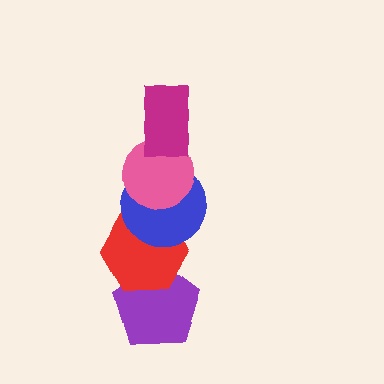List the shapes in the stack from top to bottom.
From top to bottom: the magenta rectangle, the pink circle, the blue circle, the red hexagon, the purple pentagon.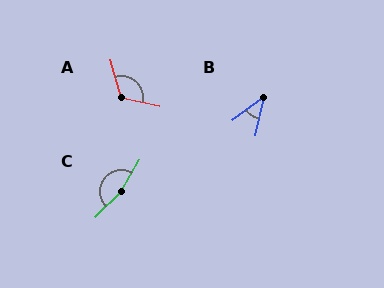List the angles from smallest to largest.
B (41°), A (119°), C (165°).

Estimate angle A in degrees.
Approximately 119 degrees.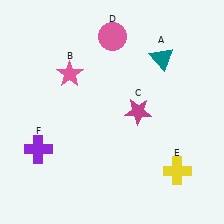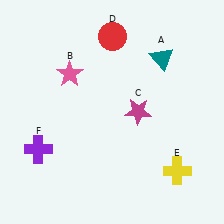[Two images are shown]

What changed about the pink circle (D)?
In Image 1, D is pink. In Image 2, it changed to red.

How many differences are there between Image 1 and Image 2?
There is 1 difference between the two images.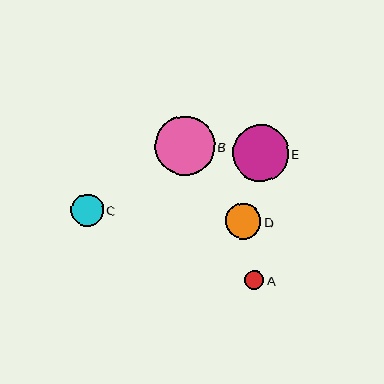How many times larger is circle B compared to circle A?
Circle B is approximately 3.1 times the size of circle A.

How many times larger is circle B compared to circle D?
Circle B is approximately 1.7 times the size of circle D.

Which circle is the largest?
Circle B is the largest with a size of approximately 59 pixels.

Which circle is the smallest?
Circle A is the smallest with a size of approximately 19 pixels.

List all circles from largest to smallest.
From largest to smallest: B, E, D, C, A.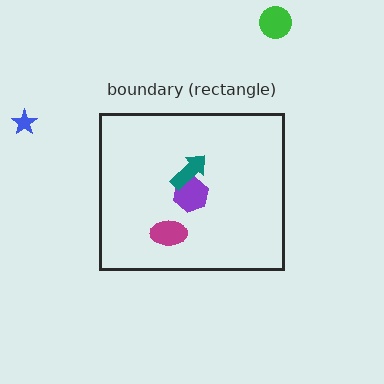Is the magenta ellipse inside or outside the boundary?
Inside.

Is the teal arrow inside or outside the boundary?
Inside.